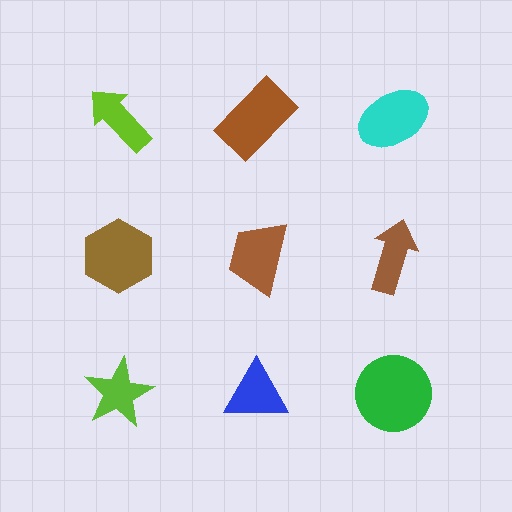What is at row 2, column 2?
A brown trapezoid.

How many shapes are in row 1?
3 shapes.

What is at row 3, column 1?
A lime star.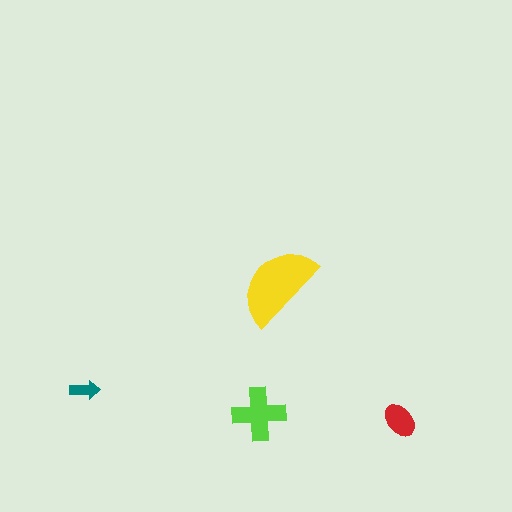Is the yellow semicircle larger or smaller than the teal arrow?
Larger.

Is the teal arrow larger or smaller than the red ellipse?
Smaller.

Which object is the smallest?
The teal arrow.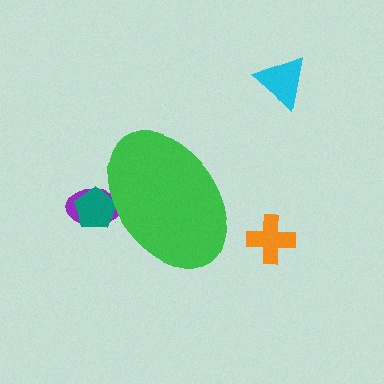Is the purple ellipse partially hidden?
Yes, the purple ellipse is partially hidden behind the green ellipse.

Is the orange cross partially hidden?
No, the orange cross is fully visible.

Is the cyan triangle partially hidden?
No, the cyan triangle is fully visible.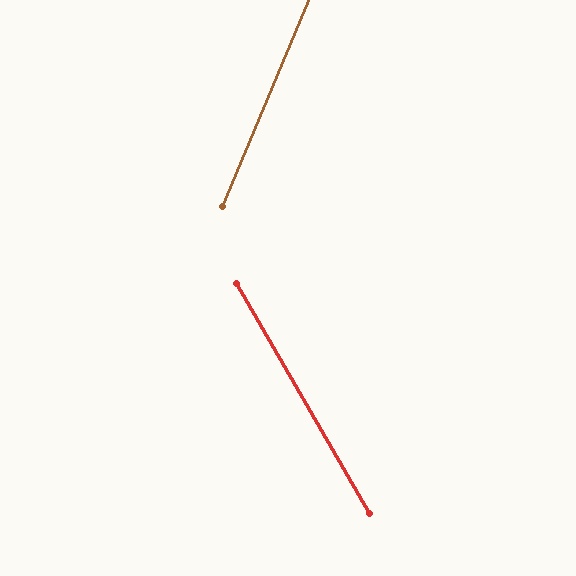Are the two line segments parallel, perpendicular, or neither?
Neither parallel nor perpendicular — they differ by about 53°.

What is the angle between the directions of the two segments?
Approximately 53 degrees.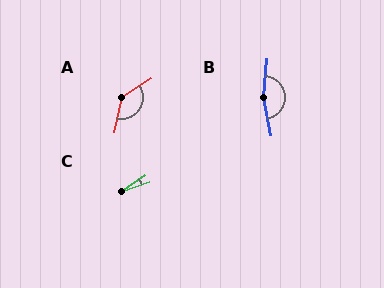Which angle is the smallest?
C, at approximately 15 degrees.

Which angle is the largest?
B, at approximately 164 degrees.